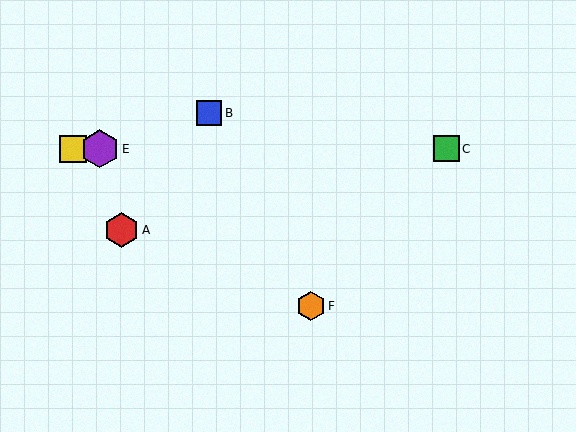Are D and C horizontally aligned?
Yes, both are at y≈149.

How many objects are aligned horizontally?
3 objects (C, D, E) are aligned horizontally.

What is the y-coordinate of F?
Object F is at y≈306.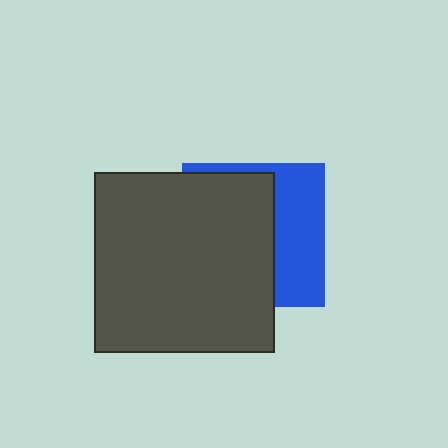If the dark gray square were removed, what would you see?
You would see the complete blue square.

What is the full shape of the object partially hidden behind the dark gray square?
The partially hidden object is a blue square.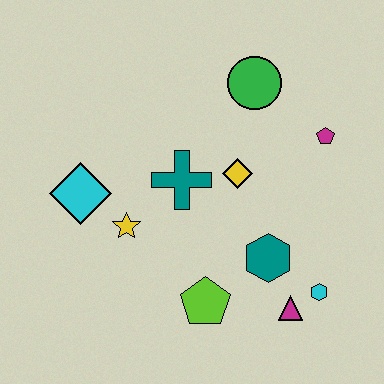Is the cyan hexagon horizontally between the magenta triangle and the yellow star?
No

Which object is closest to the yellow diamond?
The teal cross is closest to the yellow diamond.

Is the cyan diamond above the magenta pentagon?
No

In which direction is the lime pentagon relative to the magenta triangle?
The lime pentagon is to the left of the magenta triangle.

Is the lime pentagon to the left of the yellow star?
No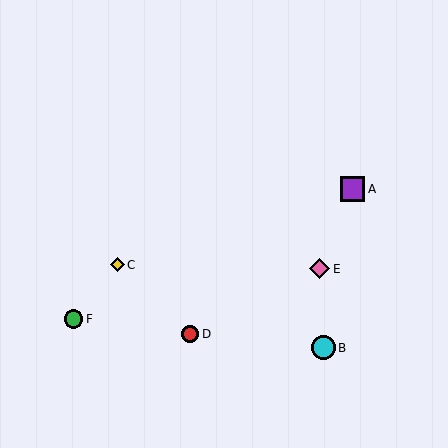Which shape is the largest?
The purple square (labeled A) is the largest.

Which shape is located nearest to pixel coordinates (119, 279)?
The yellow diamond (labeled C) at (117, 265) is nearest to that location.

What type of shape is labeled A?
Shape A is a purple square.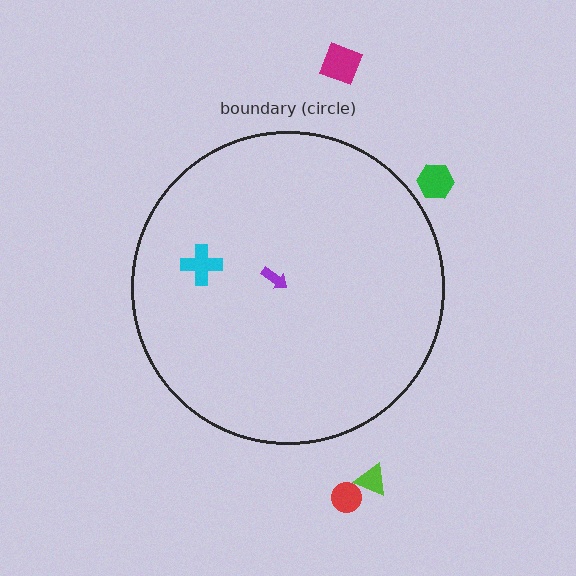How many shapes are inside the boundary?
2 inside, 4 outside.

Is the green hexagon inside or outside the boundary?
Outside.